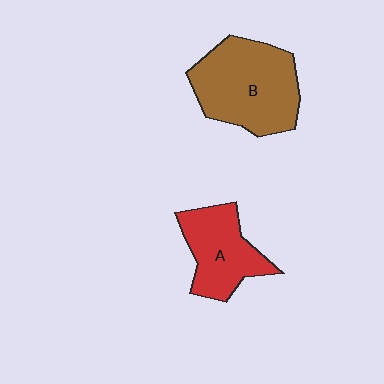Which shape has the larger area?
Shape B (brown).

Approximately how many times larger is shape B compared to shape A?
Approximately 1.5 times.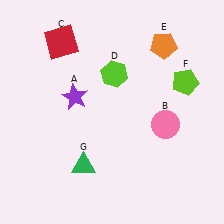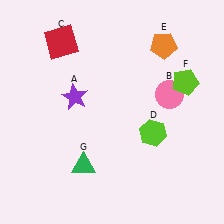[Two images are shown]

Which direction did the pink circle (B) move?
The pink circle (B) moved up.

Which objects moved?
The objects that moved are: the pink circle (B), the lime hexagon (D).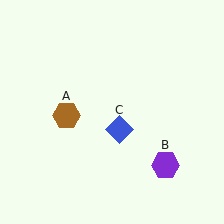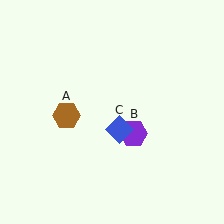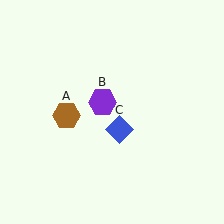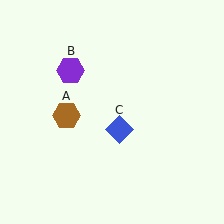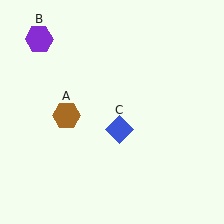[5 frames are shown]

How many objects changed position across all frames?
1 object changed position: purple hexagon (object B).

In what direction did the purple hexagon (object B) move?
The purple hexagon (object B) moved up and to the left.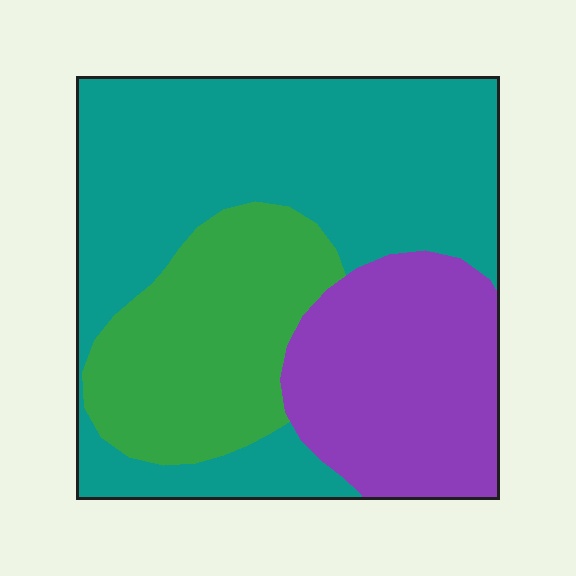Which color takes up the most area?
Teal, at roughly 50%.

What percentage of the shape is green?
Green takes up about one quarter (1/4) of the shape.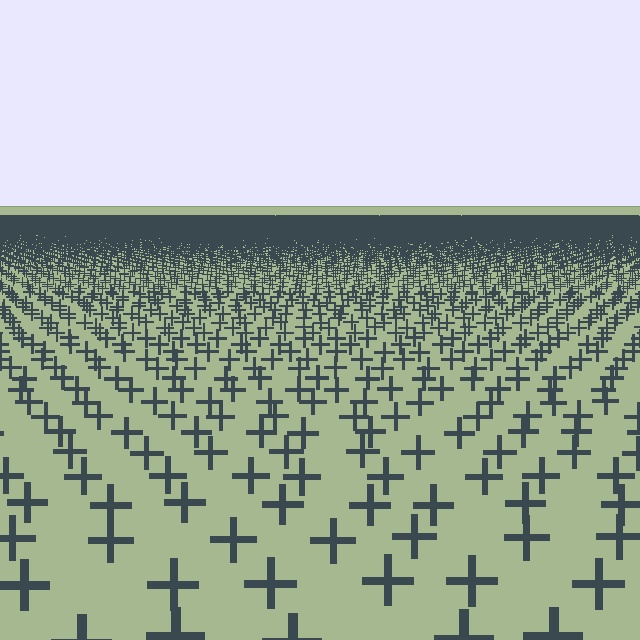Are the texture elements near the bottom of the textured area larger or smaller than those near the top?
Larger. Near the bottom, elements are closer to the viewer and appear at a bigger on-screen size.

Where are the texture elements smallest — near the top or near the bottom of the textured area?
Near the top.